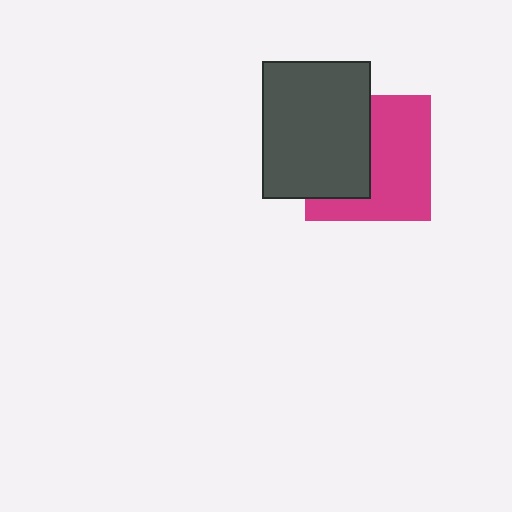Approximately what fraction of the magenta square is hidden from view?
Roughly 43% of the magenta square is hidden behind the dark gray rectangle.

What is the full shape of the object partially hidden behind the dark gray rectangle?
The partially hidden object is a magenta square.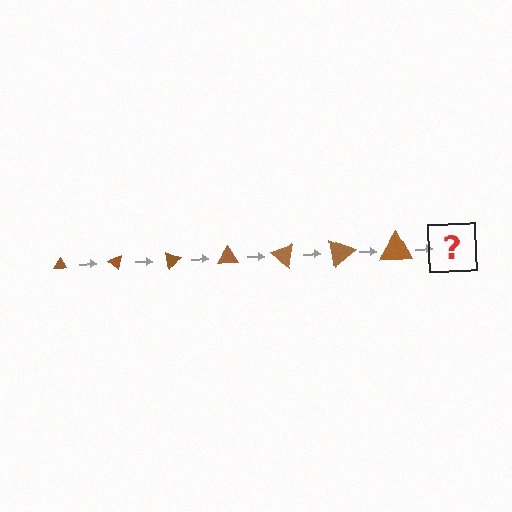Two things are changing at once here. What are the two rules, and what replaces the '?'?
The two rules are that the triangle grows larger each step and it rotates 40 degrees each step. The '?' should be a triangle, larger than the previous one and rotated 280 degrees from the start.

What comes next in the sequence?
The next element should be a triangle, larger than the previous one and rotated 280 degrees from the start.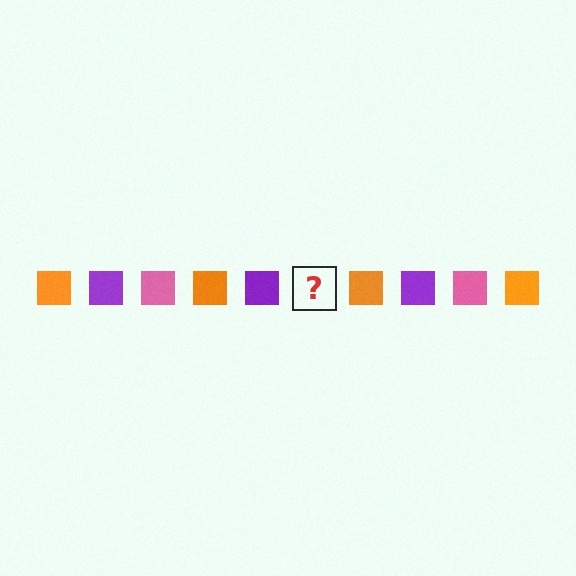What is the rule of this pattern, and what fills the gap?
The rule is that the pattern cycles through orange, purple, pink squares. The gap should be filled with a pink square.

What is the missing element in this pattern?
The missing element is a pink square.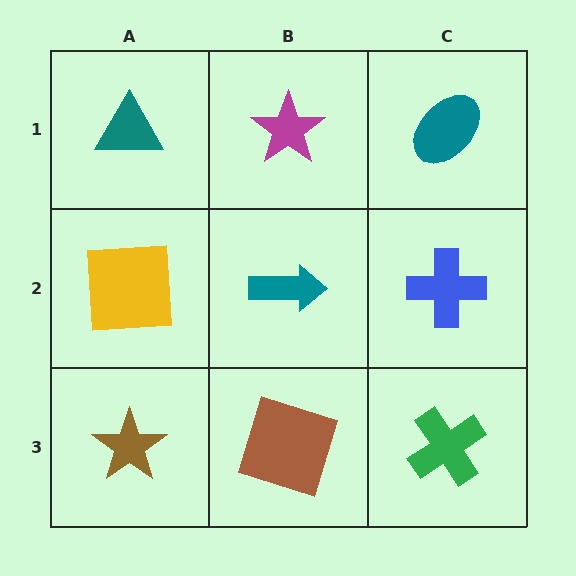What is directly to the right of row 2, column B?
A blue cross.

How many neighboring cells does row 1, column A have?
2.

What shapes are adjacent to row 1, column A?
A yellow square (row 2, column A), a magenta star (row 1, column B).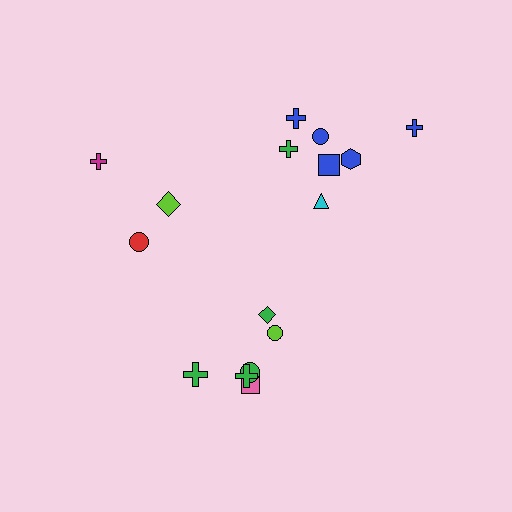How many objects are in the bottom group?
There are 6 objects.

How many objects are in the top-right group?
There are 7 objects.